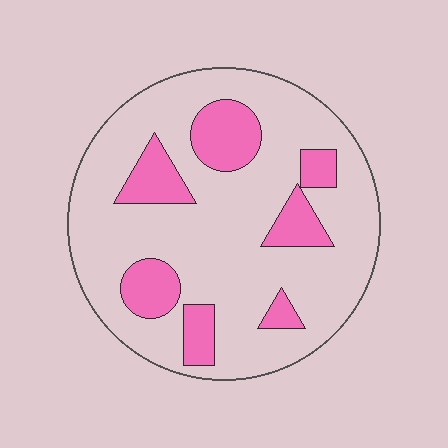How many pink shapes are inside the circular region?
7.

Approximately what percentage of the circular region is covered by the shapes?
Approximately 20%.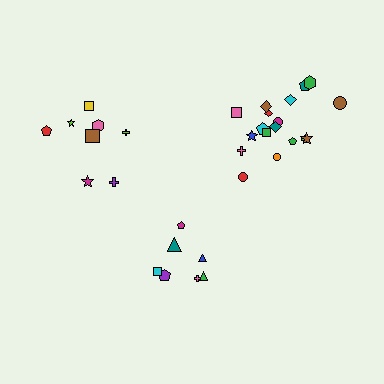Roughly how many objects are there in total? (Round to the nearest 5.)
Roughly 35 objects in total.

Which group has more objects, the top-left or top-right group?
The top-right group.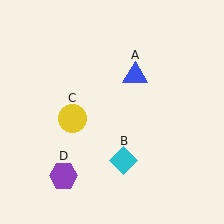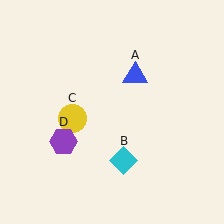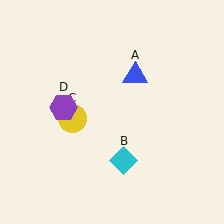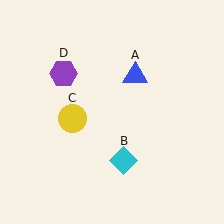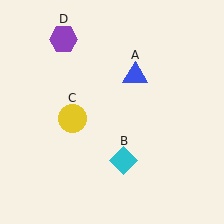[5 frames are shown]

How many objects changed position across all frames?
1 object changed position: purple hexagon (object D).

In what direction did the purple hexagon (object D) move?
The purple hexagon (object D) moved up.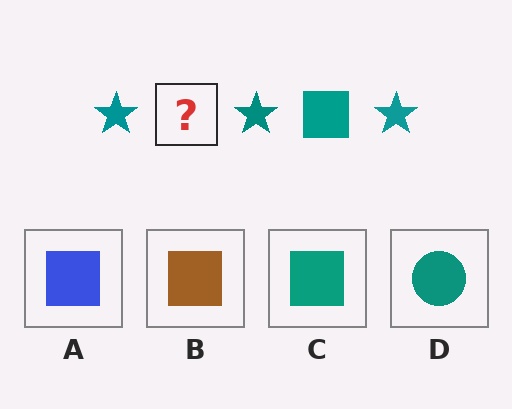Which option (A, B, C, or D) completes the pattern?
C.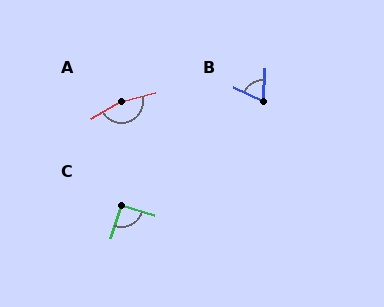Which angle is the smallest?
B, at approximately 66 degrees.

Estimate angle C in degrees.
Approximately 90 degrees.